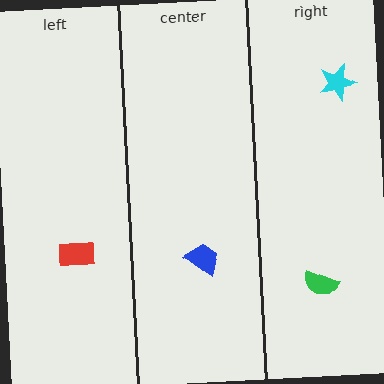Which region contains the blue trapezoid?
The center region.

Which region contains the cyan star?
The right region.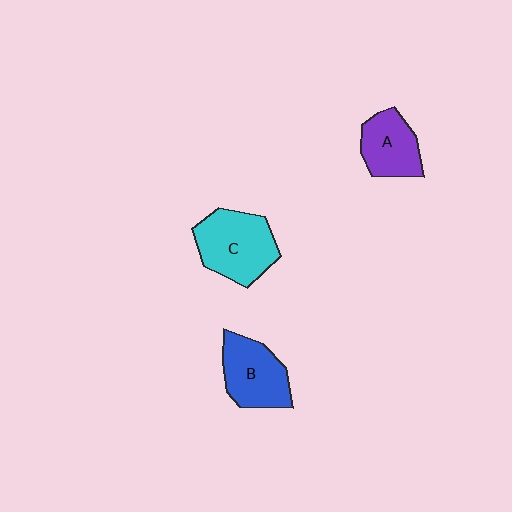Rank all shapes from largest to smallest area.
From largest to smallest: C (cyan), B (blue), A (purple).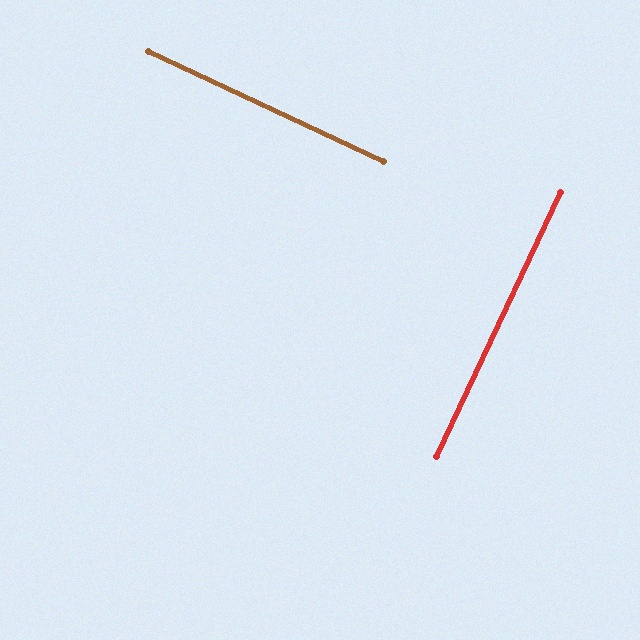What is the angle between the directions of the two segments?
Approximately 90 degrees.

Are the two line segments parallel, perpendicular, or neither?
Perpendicular — they meet at approximately 90°.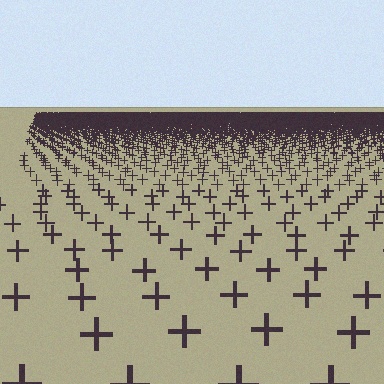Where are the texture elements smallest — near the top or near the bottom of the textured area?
Near the top.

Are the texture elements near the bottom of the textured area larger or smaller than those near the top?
Larger. Near the bottom, elements are closer to the viewer and appear at a bigger on-screen size.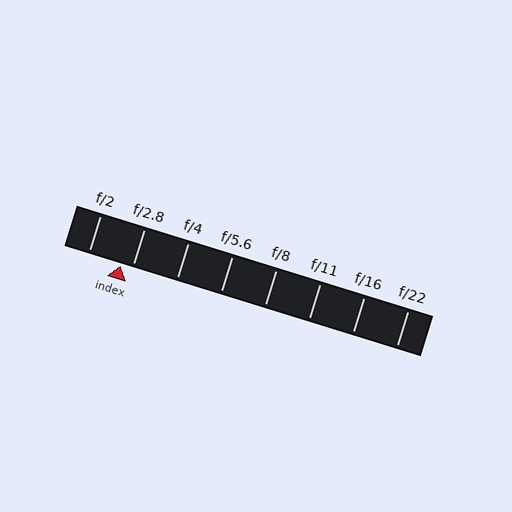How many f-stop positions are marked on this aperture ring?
There are 8 f-stop positions marked.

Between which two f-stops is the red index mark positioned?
The index mark is between f/2 and f/2.8.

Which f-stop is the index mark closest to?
The index mark is closest to f/2.8.